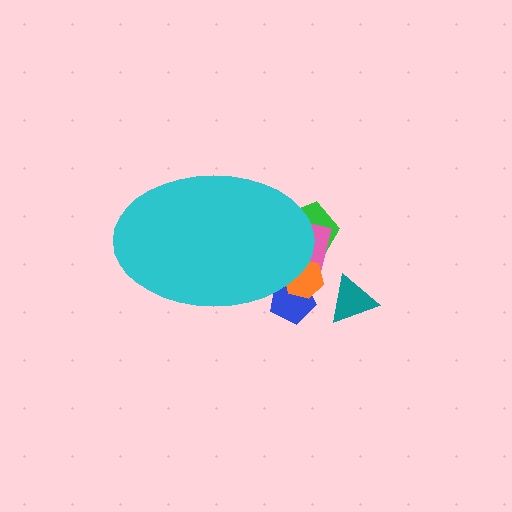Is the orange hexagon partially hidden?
Yes, the orange hexagon is partially hidden behind the cyan ellipse.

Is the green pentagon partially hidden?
Yes, the green pentagon is partially hidden behind the cyan ellipse.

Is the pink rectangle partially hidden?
Yes, the pink rectangle is partially hidden behind the cyan ellipse.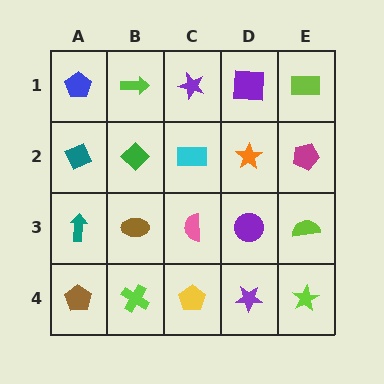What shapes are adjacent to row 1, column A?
A teal diamond (row 2, column A), a lime arrow (row 1, column B).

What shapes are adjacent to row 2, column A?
A blue pentagon (row 1, column A), a teal arrow (row 3, column A), a green diamond (row 2, column B).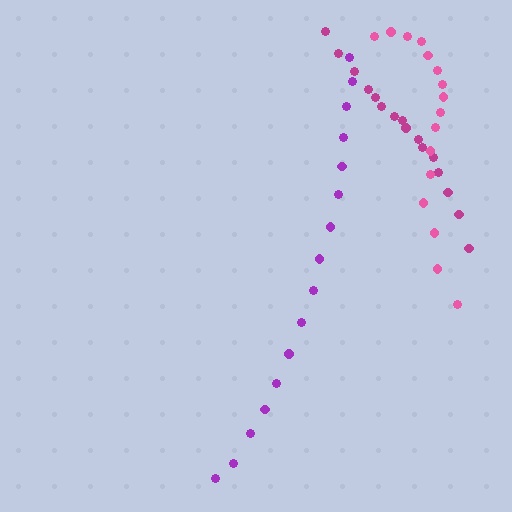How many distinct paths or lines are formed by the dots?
There are 3 distinct paths.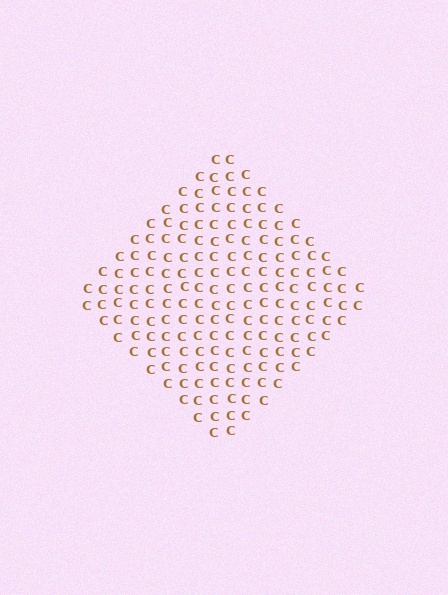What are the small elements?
The small elements are letter C's.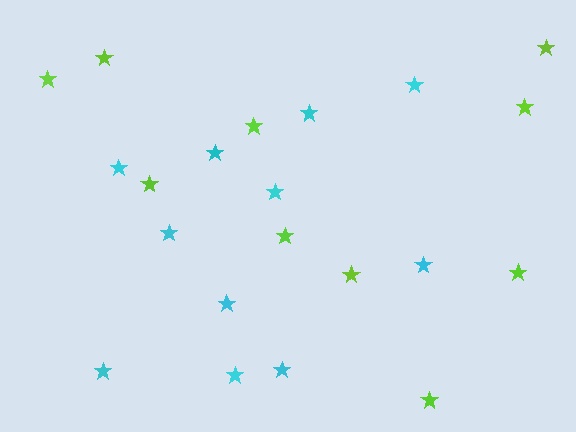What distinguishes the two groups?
There are 2 groups: one group of cyan stars (11) and one group of lime stars (10).